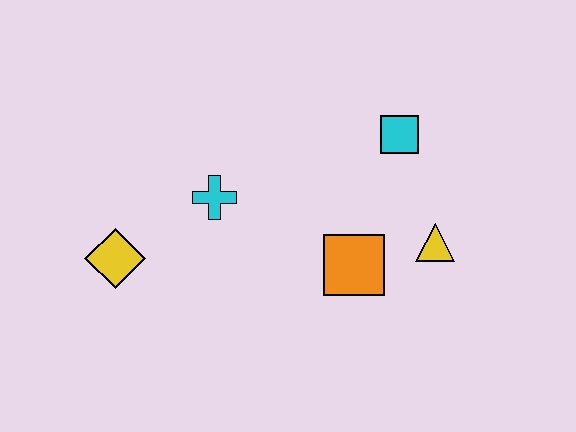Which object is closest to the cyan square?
The yellow triangle is closest to the cyan square.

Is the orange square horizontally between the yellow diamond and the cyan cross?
No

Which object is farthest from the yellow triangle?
The yellow diamond is farthest from the yellow triangle.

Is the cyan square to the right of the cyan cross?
Yes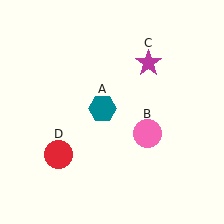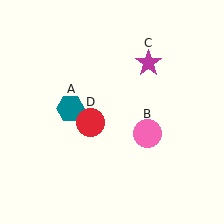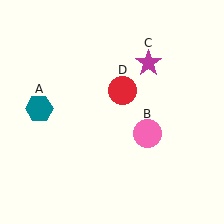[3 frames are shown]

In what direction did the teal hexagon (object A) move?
The teal hexagon (object A) moved left.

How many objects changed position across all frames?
2 objects changed position: teal hexagon (object A), red circle (object D).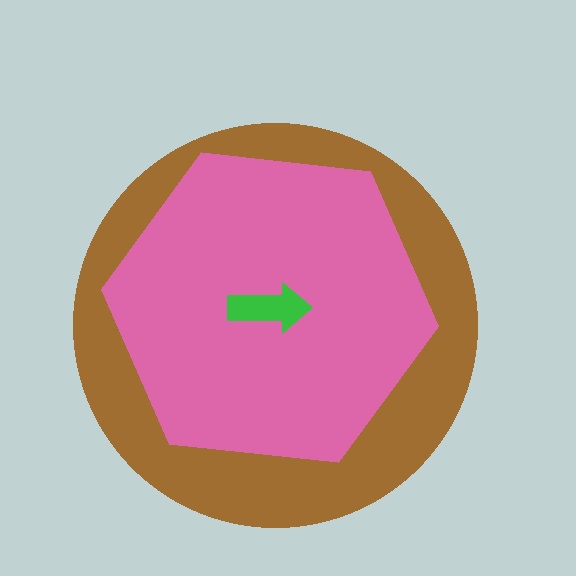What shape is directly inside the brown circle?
The pink hexagon.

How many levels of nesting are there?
3.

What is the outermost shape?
The brown circle.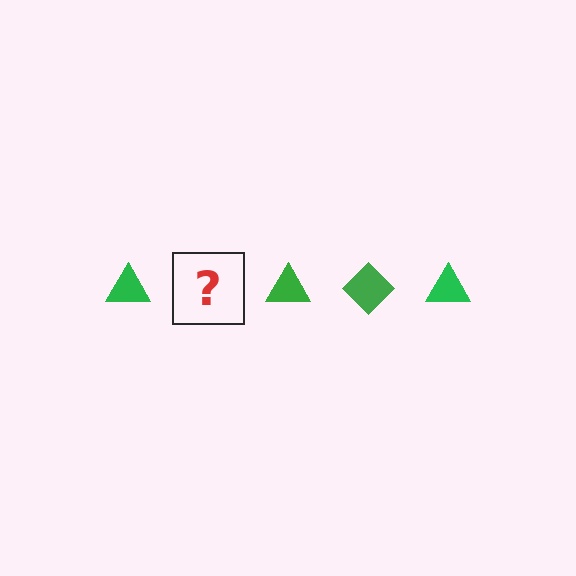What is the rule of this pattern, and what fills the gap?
The rule is that the pattern cycles through triangle, diamond shapes in green. The gap should be filled with a green diamond.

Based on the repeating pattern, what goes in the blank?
The blank should be a green diamond.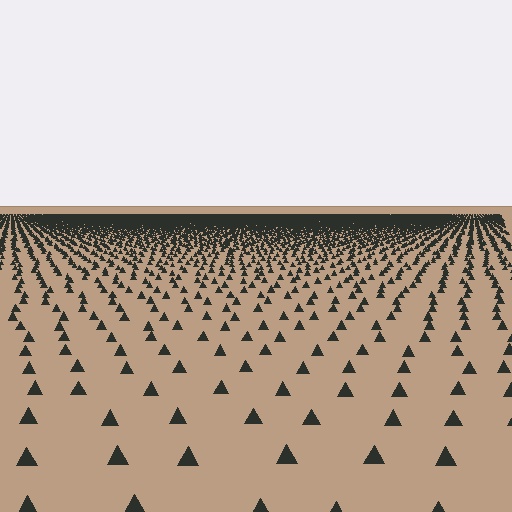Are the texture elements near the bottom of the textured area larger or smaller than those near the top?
Larger. Near the bottom, elements are closer to the viewer and appear at a bigger on-screen size.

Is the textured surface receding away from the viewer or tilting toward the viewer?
The surface is receding away from the viewer. Texture elements get smaller and denser toward the top.